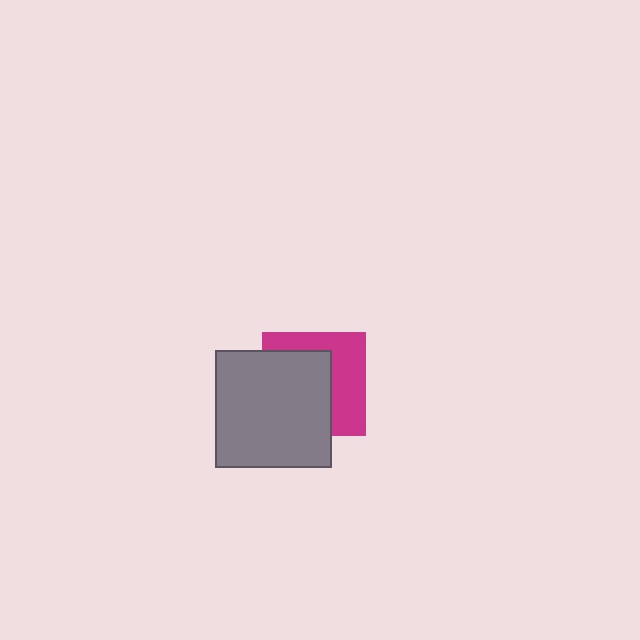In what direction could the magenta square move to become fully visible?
The magenta square could move right. That would shift it out from behind the gray square entirely.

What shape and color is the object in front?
The object in front is a gray square.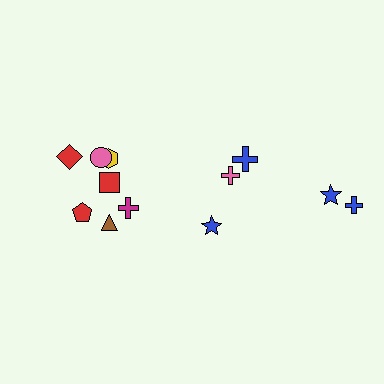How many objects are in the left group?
There are 7 objects.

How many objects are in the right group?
There are 5 objects.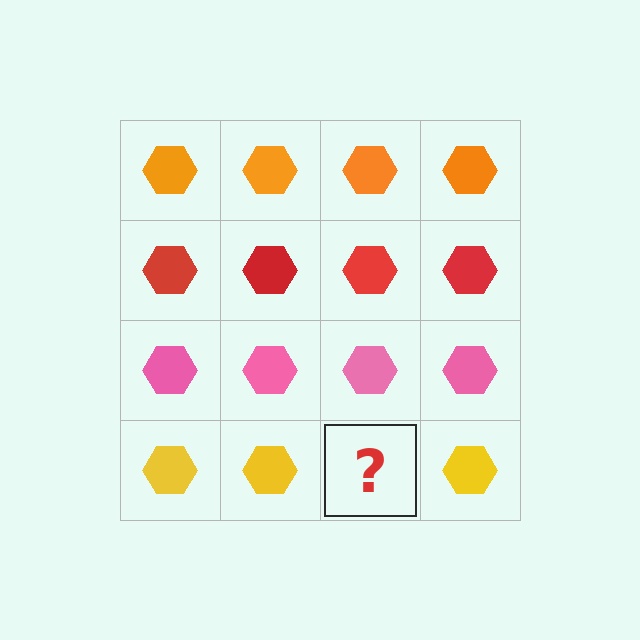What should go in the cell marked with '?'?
The missing cell should contain a yellow hexagon.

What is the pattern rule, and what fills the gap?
The rule is that each row has a consistent color. The gap should be filled with a yellow hexagon.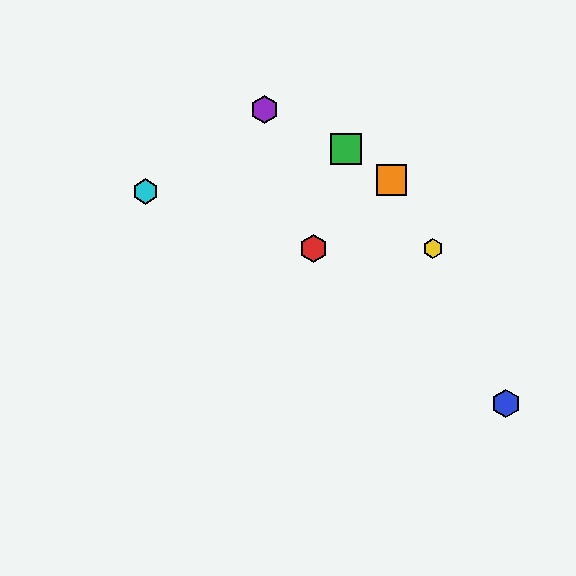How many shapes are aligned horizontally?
2 shapes (the red hexagon, the yellow hexagon) are aligned horizontally.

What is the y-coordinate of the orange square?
The orange square is at y≈180.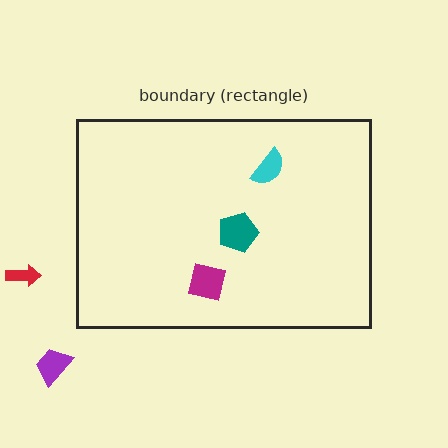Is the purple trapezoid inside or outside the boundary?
Outside.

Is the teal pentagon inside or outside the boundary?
Inside.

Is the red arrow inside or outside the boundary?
Outside.